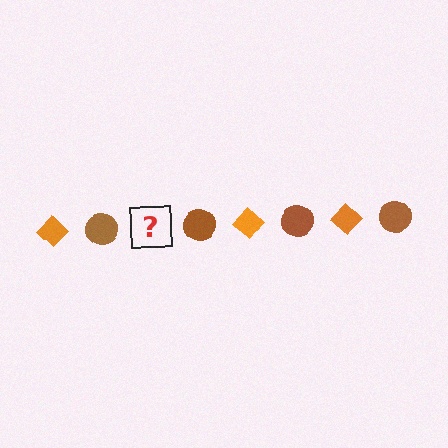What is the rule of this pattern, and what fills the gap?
The rule is that the pattern alternates between orange diamond and brown circle. The gap should be filled with an orange diamond.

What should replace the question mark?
The question mark should be replaced with an orange diamond.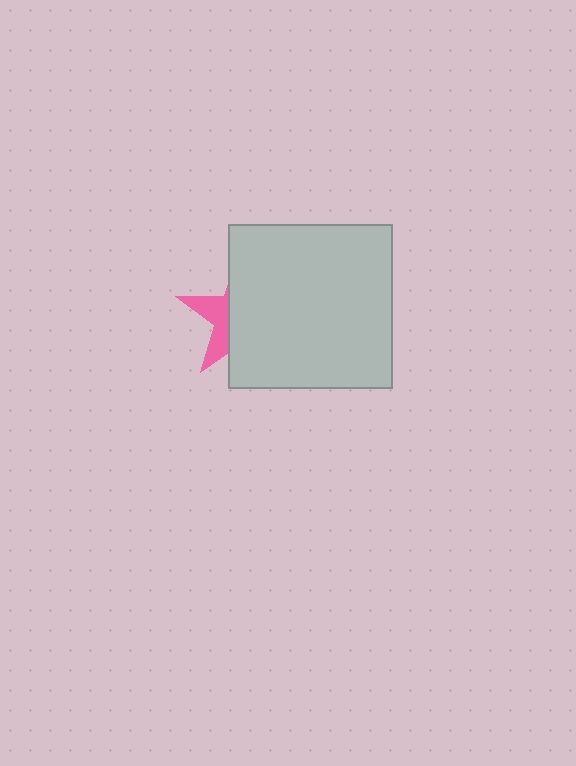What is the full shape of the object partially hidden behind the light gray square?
The partially hidden object is a pink star.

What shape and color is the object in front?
The object in front is a light gray square.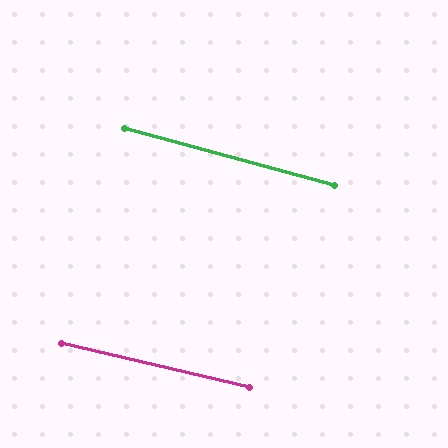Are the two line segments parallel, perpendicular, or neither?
Parallel — their directions differ by only 2.0°.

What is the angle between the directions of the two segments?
Approximately 2 degrees.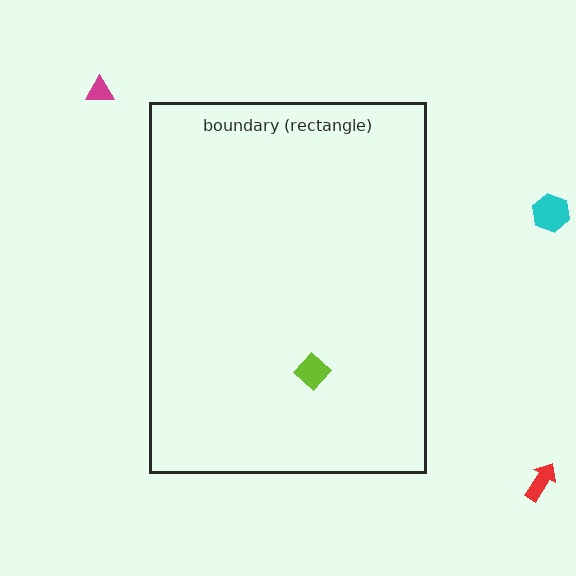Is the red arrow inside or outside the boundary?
Outside.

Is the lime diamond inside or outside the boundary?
Inside.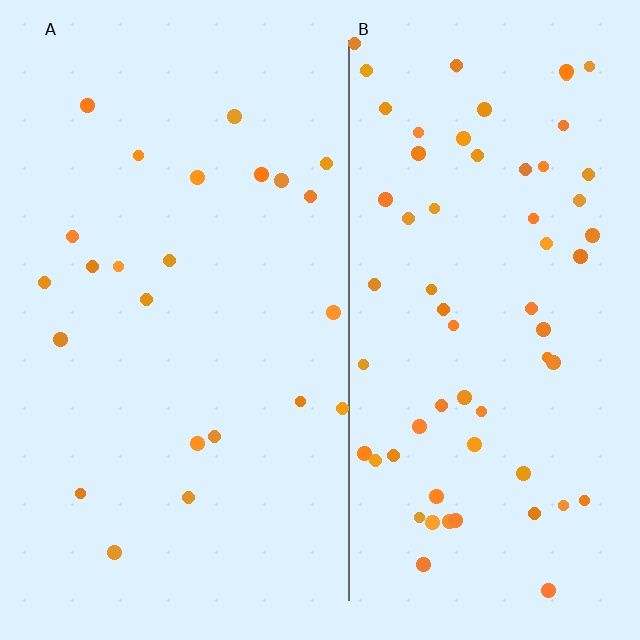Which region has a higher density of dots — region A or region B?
B (the right).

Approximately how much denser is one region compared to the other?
Approximately 2.8× — region B over region A.